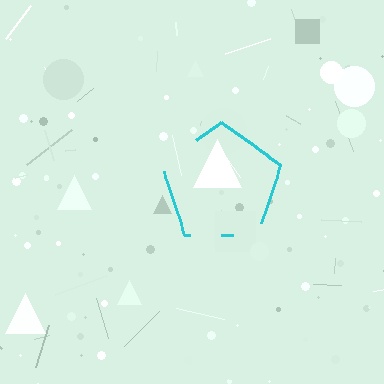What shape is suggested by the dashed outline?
The dashed outline suggests a pentagon.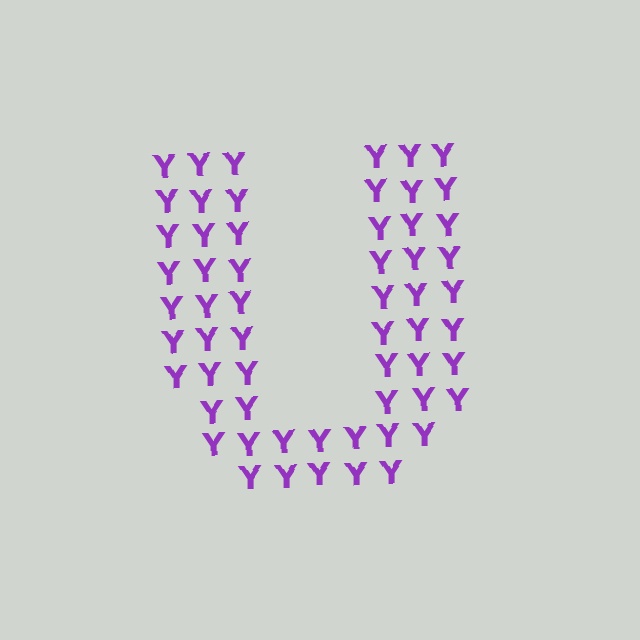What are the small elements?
The small elements are letter Y's.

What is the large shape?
The large shape is the letter U.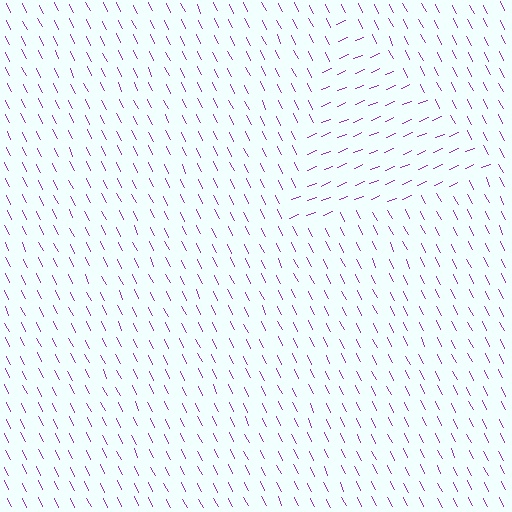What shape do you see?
I see a triangle.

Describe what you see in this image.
The image is filled with small purple line segments. A triangle region in the image has lines oriented differently from the surrounding lines, creating a visible texture boundary.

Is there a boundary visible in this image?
Yes, there is a texture boundary formed by a change in line orientation.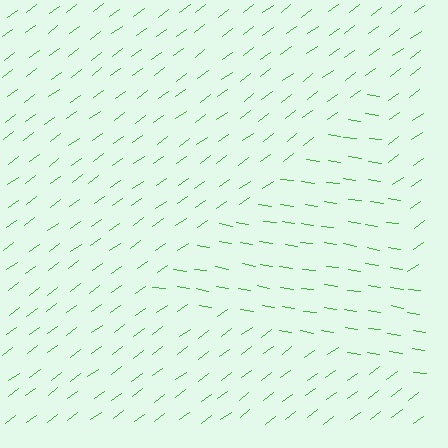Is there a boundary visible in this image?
Yes, there is a texture boundary formed by a change in line orientation.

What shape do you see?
I see a triangle.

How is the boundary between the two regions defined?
The boundary is defined purely by a change in line orientation (approximately 45 degrees difference). All lines are the same color and thickness.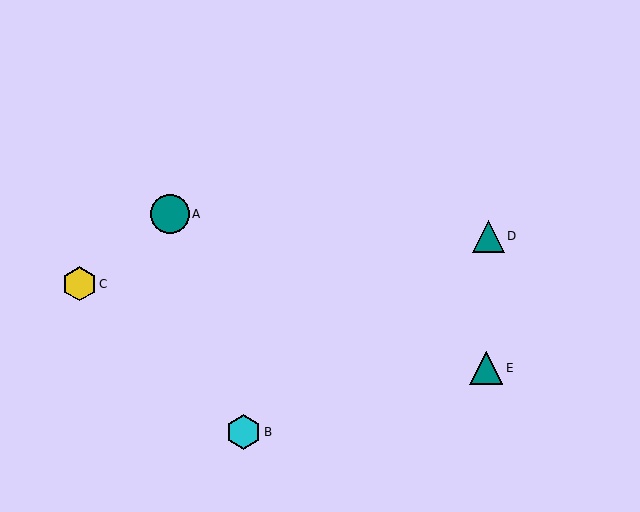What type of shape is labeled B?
Shape B is a cyan hexagon.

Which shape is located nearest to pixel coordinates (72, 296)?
The yellow hexagon (labeled C) at (79, 284) is nearest to that location.